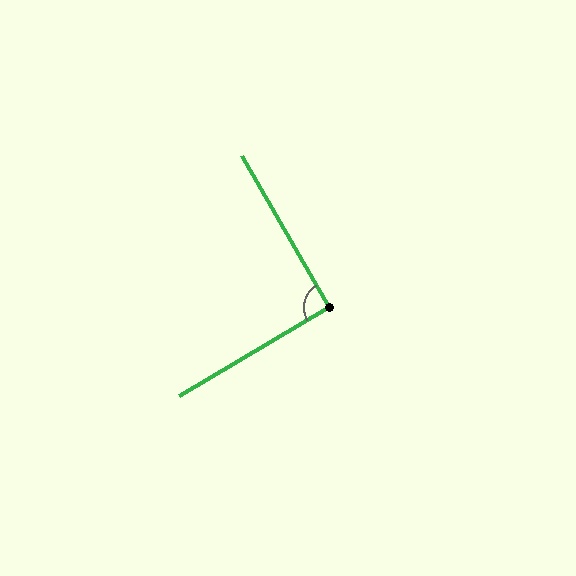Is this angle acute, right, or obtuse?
It is approximately a right angle.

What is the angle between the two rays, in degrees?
Approximately 91 degrees.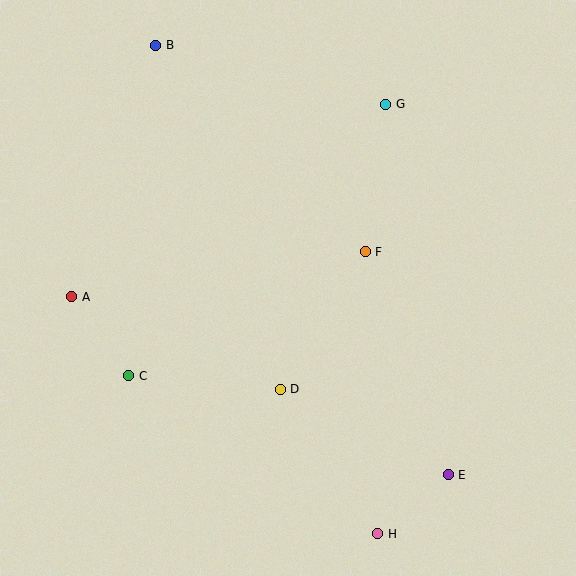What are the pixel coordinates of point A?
Point A is at (72, 297).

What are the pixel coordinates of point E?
Point E is at (448, 475).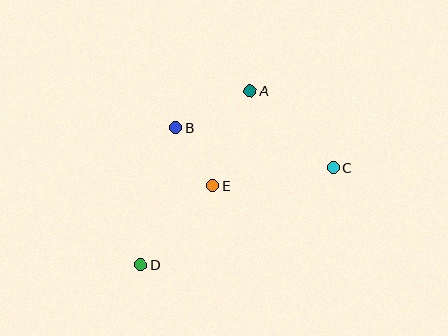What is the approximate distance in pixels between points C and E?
The distance between C and E is approximately 122 pixels.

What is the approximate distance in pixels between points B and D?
The distance between B and D is approximately 141 pixels.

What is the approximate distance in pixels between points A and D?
The distance between A and D is approximately 205 pixels.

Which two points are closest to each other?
Points B and E are closest to each other.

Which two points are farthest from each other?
Points C and D are farthest from each other.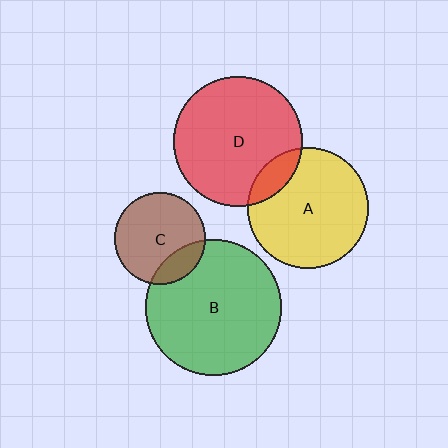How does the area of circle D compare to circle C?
Approximately 2.0 times.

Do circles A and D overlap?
Yes.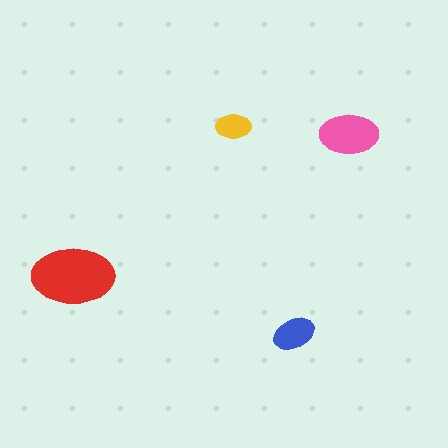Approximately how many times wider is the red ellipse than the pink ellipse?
About 1.5 times wider.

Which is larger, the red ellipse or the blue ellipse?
The red one.